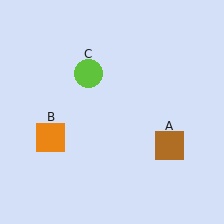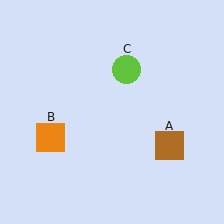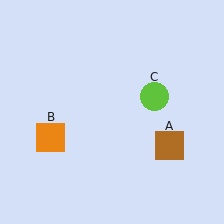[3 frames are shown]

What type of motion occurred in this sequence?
The lime circle (object C) rotated clockwise around the center of the scene.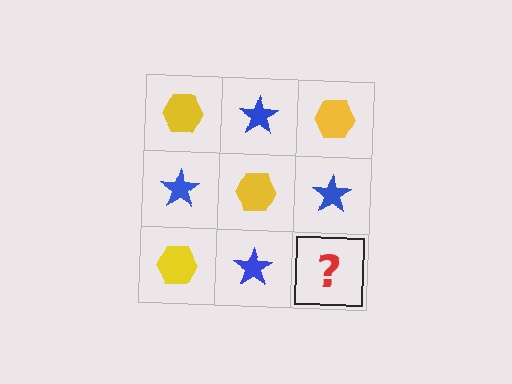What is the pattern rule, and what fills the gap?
The rule is that it alternates yellow hexagon and blue star in a checkerboard pattern. The gap should be filled with a yellow hexagon.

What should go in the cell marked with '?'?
The missing cell should contain a yellow hexagon.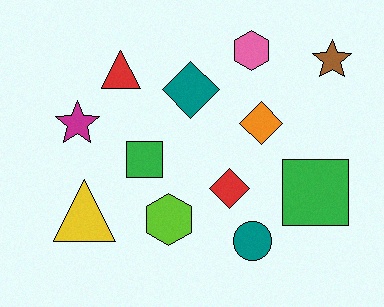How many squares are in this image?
There are 2 squares.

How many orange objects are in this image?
There is 1 orange object.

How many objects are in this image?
There are 12 objects.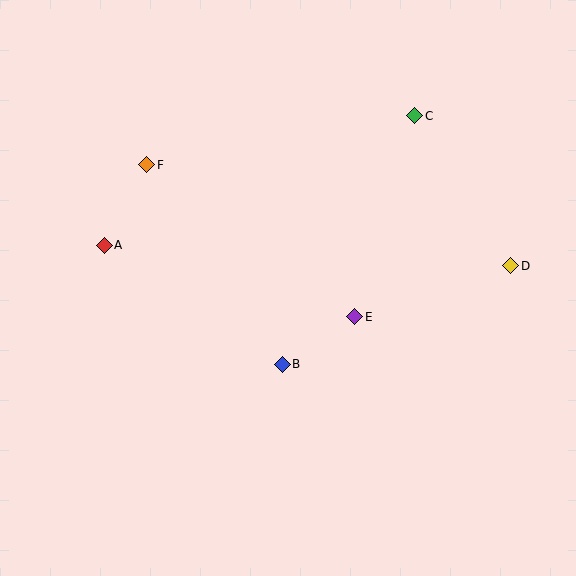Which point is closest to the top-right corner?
Point C is closest to the top-right corner.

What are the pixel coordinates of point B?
Point B is at (282, 364).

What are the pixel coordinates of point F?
Point F is at (147, 165).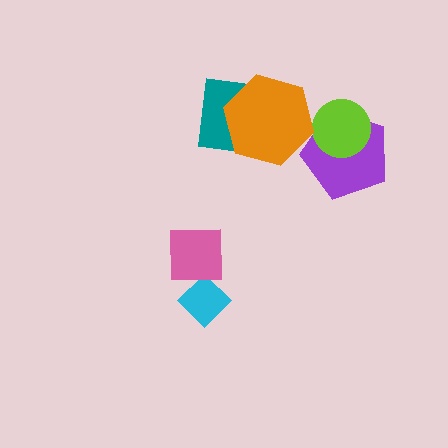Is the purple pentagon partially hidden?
Yes, it is partially covered by another shape.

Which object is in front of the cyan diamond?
The pink square is in front of the cyan diamond.